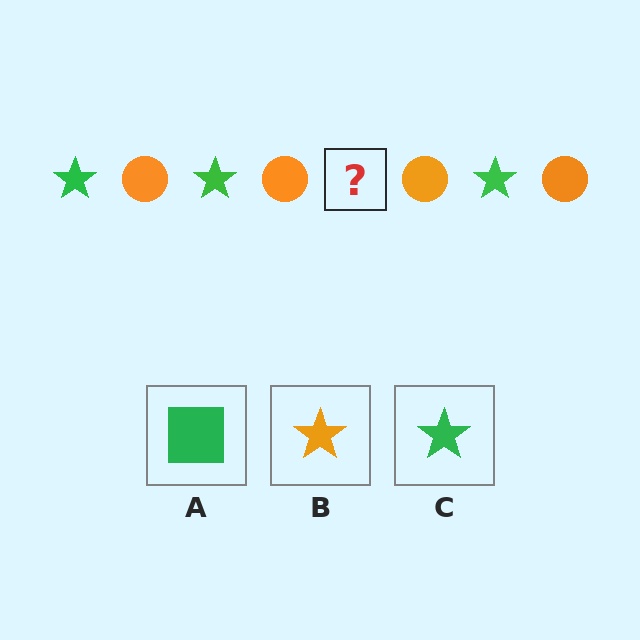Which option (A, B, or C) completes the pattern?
C.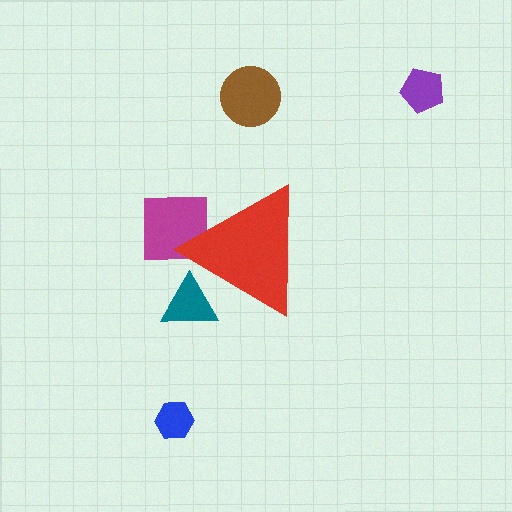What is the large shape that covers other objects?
A red triangle.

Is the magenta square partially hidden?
Yes, the magenta square is partially hidden behind the red triangle.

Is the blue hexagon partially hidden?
No, the blue hexagon is fully visible.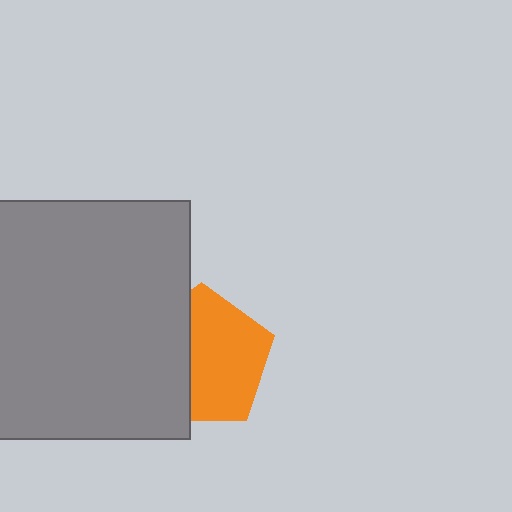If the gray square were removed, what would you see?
You would see the complete orange pentagon.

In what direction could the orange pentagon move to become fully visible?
The orange pentagon could move right. That would shift it out from behind the gray square entirely.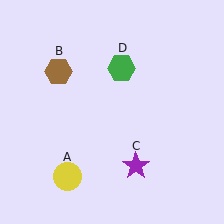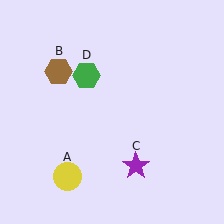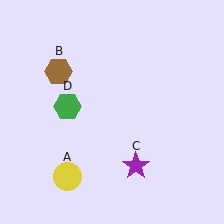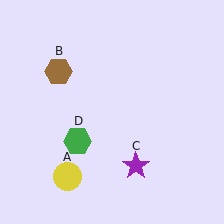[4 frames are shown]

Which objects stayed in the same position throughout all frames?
Yellow circle (object A) and brown hexagon (object B) and purple star (object C) remained stationary.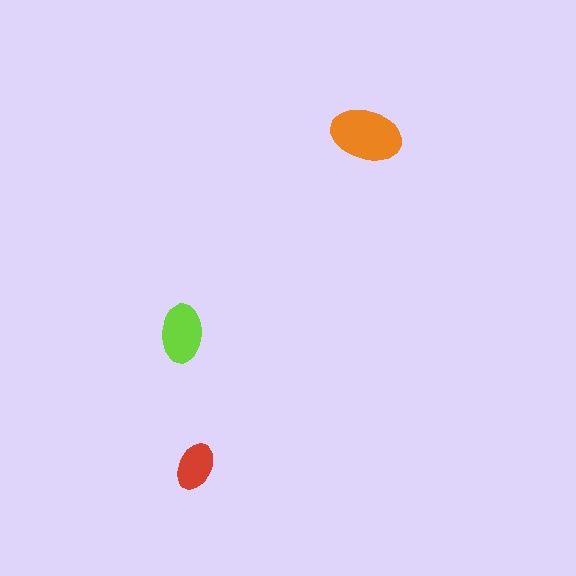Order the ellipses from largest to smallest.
the orange one, the lime one, the red one.